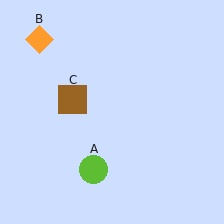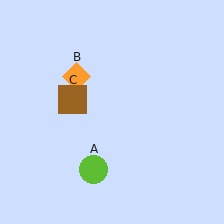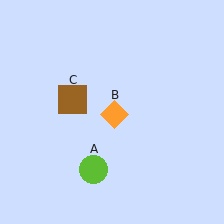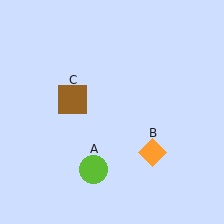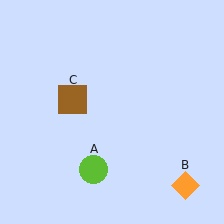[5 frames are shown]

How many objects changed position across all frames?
1 object changed position: orange diamond (object B).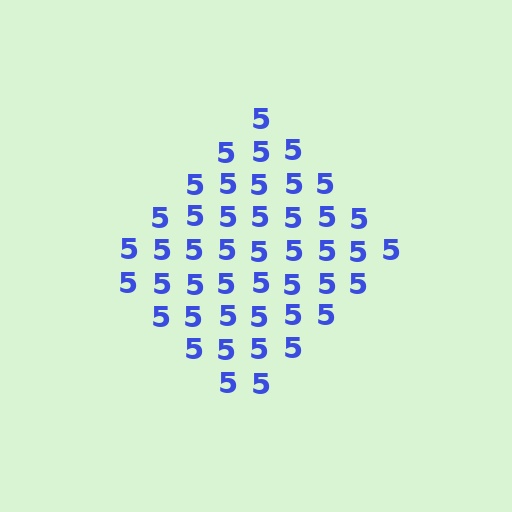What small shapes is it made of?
It is made of small digit 5's.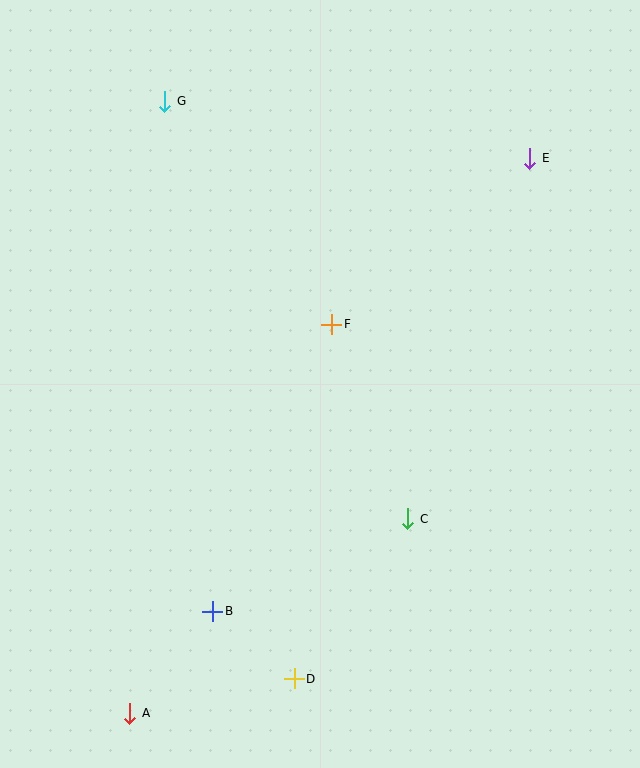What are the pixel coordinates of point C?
Point C is at (408, 519).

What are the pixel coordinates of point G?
Point G is at (165, 101).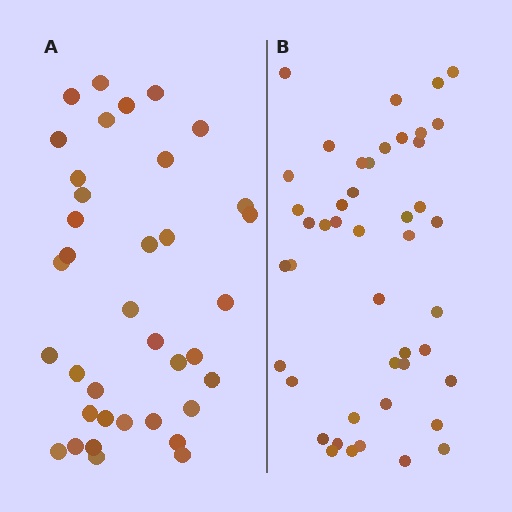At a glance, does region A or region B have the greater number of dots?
Region B (the right region) has more dots.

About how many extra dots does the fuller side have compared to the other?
Region B has roughly 8 or so more dots than region A.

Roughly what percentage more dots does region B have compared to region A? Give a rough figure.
About 20% more.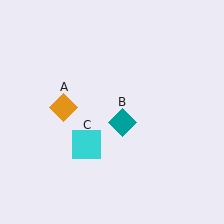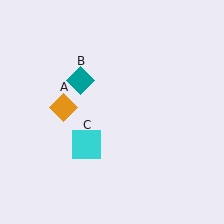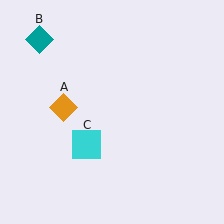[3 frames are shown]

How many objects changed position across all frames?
1 object changed position: teal diamond (object B).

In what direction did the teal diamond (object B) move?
The teal diamond (object B) moved up and to the left.